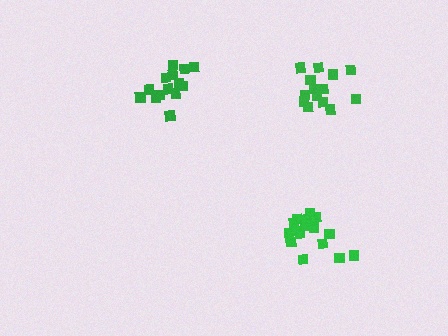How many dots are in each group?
Group 1: 14 dots, Group 2: 14 dots, Group 3: 17 dots (45 total).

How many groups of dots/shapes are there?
There are 3 groups.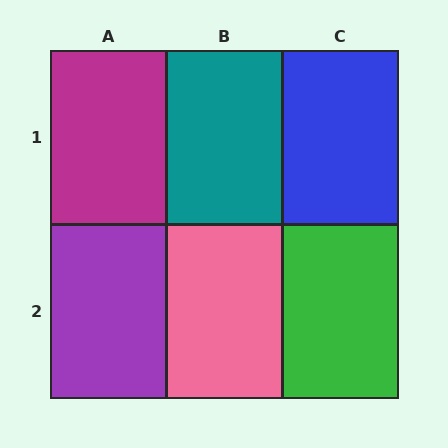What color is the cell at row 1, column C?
Blue.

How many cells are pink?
1 cell is pink.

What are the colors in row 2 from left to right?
Purple, pink, green.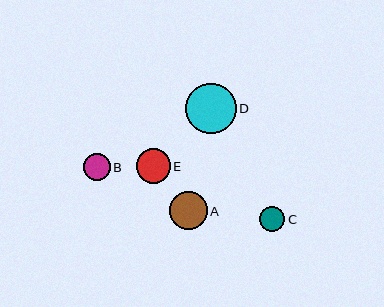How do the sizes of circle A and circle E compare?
Circle A and circle E are approximately the same size.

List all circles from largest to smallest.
From largest to smallest: D, A, E, B, C.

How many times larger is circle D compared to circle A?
Circle D is approximately 1.3 times the size of circle A.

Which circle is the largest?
Circle D is the largest with a size of approximately 50 pixels.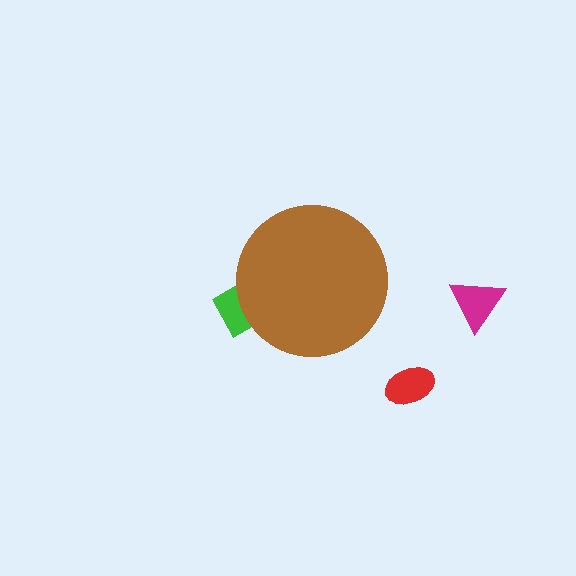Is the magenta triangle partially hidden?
No, the magenta triangle is fully visible.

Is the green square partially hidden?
Yes, the green square is partially hidden behind the brown circle.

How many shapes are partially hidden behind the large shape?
1 shape is partially hidden.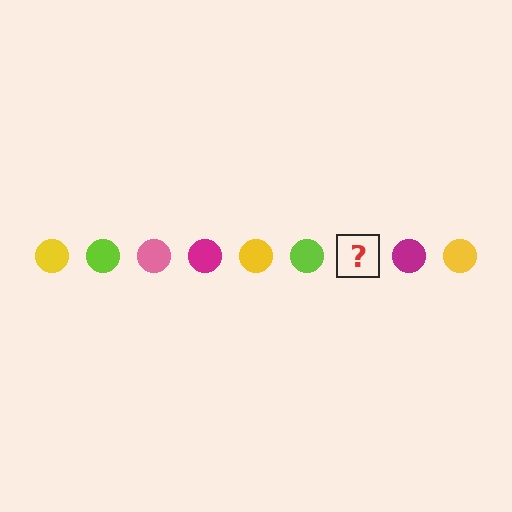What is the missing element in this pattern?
The missing element is a pink circle.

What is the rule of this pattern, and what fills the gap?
The rule is that the pattern cycles through yellow, lime, pink, magenta circles. The gap should be filled with a pink circle.